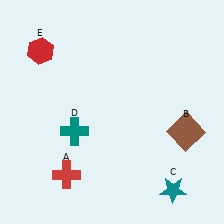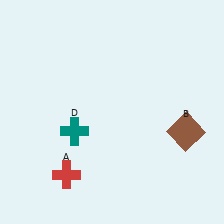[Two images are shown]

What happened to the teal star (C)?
The teal star (C) was removed in Image 2. It was in the bottom-right area of Image 1.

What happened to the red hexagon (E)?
The red hexagon (E) was removed in Image 2. It was in the top-left area of Image 1.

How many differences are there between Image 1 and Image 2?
There are 2 differences between the two images.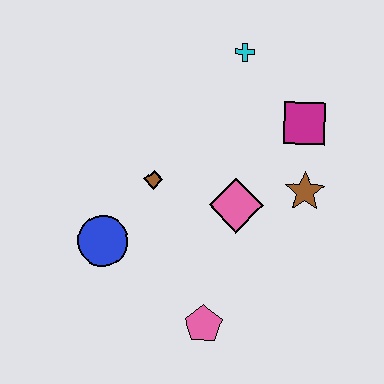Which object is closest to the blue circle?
The brown diamond is closest to the blue circle.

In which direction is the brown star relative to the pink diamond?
The brown star is to the right of the pink diamond.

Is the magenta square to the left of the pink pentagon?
No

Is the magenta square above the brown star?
Yes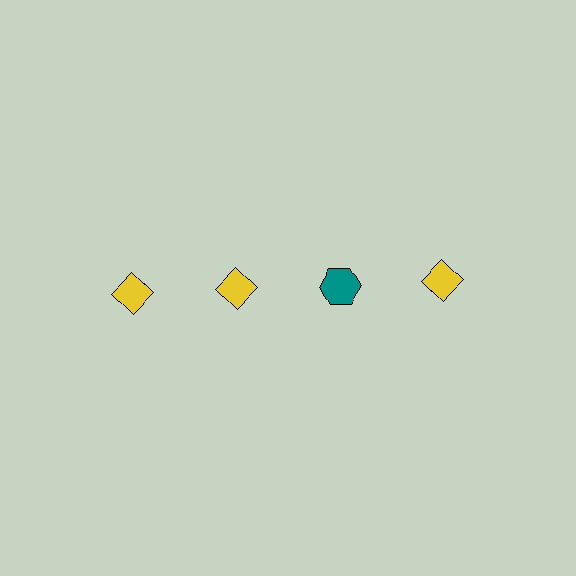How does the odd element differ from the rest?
It differs in both color (teal instead of yellow) and shape (hexagon instead of diamond).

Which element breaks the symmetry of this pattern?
The teal hexagon in the top row, center column breaks the symmetry. All other shapes are yellow diamonds.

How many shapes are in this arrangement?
There are 4 shapes arranged in a grid pattern.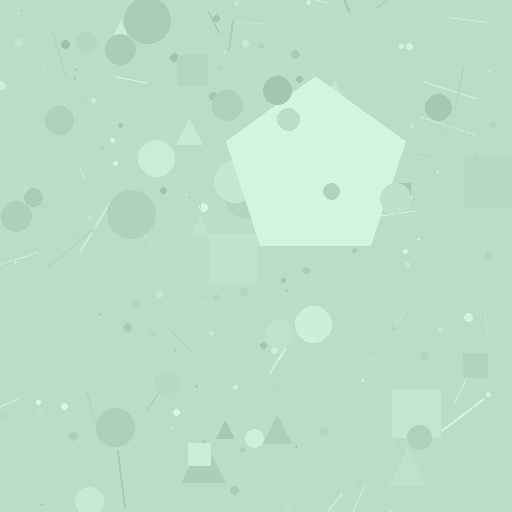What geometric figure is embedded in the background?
A pentagon is embedded in the background.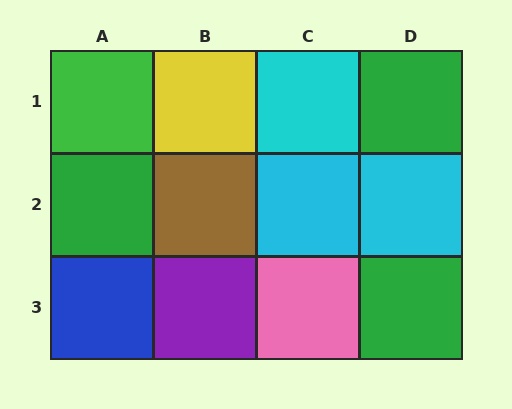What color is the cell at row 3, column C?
Pink.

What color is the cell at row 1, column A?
Green.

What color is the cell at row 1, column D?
Green.